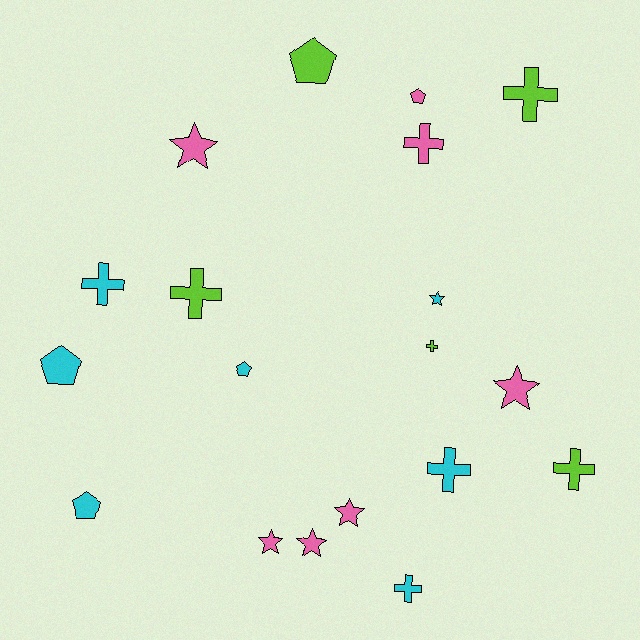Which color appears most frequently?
Cyan, with 7 objects.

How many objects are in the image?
There are 19 objects.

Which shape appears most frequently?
Cross, with 8 objects.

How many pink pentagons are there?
There is 1 pink pentagon.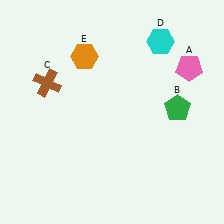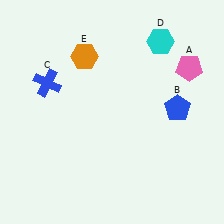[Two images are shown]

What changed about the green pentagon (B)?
In Image 1, B is green. In Image 2, it changed to blue.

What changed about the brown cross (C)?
In Image 1, C is brown. In Image 2, it changed to blue.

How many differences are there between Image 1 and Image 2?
There are 2 differences between the two images.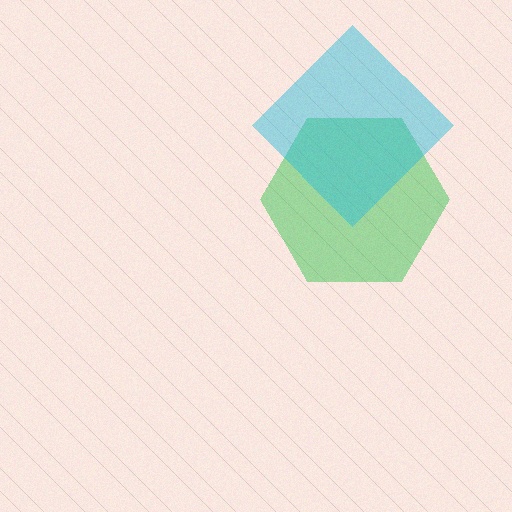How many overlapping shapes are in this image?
There are 2 overlapping shapes in the image.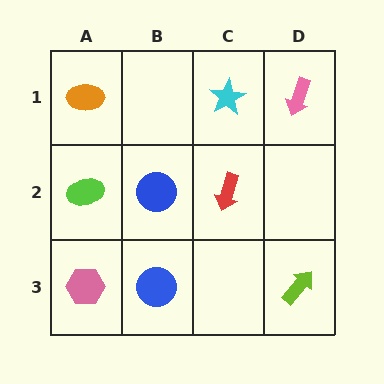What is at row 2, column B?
A blue circle.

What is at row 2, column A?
A lime ellipse.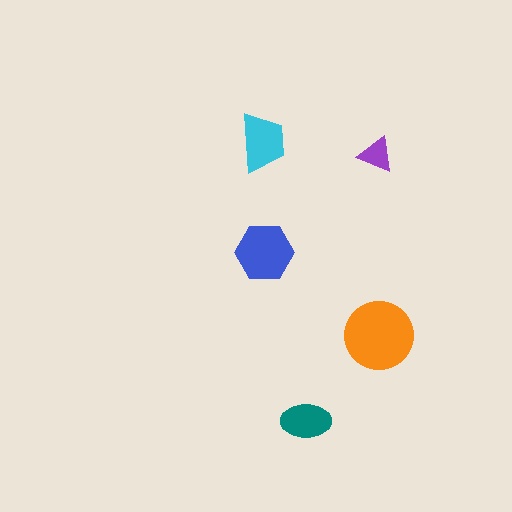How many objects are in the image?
There are 5 objects in the image.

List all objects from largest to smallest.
The orange circle, the blue hexagon, the cyan trapezoid, the teal ellipse, the purple triangle.